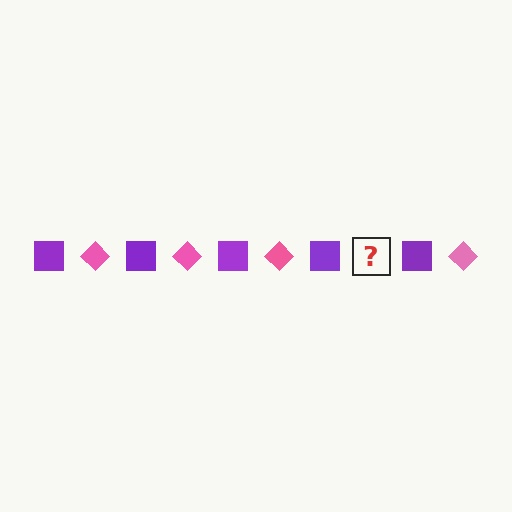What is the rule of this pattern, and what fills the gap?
The rule is that the pattern alternates between purple square and pink diamond. The gap should be filled with a pink diamond.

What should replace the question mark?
The question mark should be replaced with a pink diamond.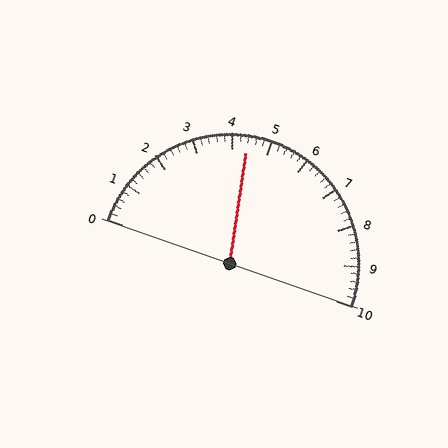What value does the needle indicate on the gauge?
The needle indicates approximately 4.4.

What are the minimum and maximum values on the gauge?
The gauge ranges from 0 to 10.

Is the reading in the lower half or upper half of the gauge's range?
The reading is in the lower half of the range (0 to 10).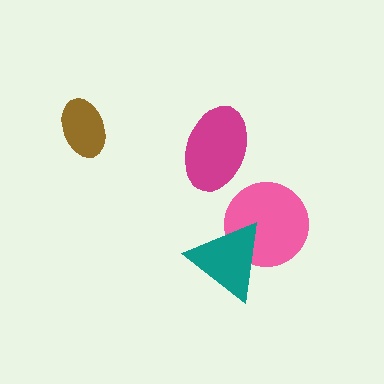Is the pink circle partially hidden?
Yes, it is partially covered by another shape.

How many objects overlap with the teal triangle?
1 object overlaps with the teal triangle.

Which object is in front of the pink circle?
The teal triangle is in front of the pink circle.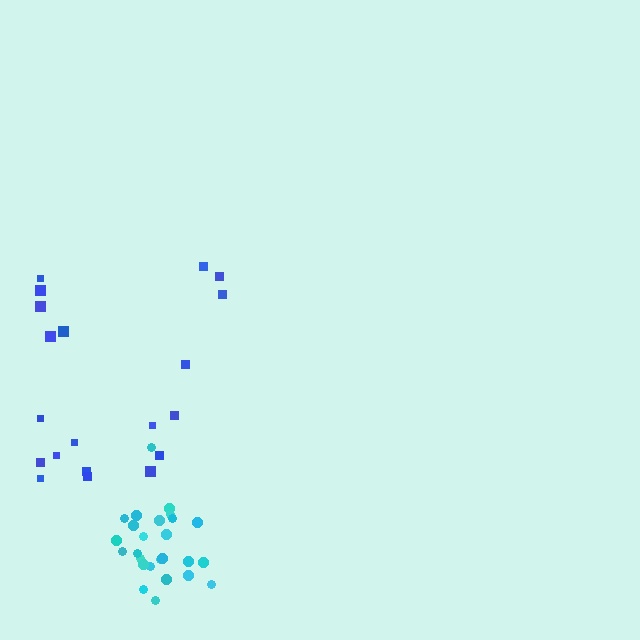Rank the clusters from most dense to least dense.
cyan, blue.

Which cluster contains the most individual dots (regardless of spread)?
Cyan (26).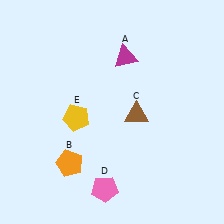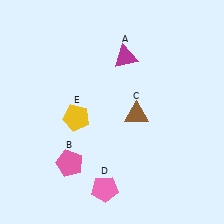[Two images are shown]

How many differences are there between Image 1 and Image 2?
There is 1 difference between the two images.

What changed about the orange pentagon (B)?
In Image 1, B is orange. In Image 2, it changed to pink.